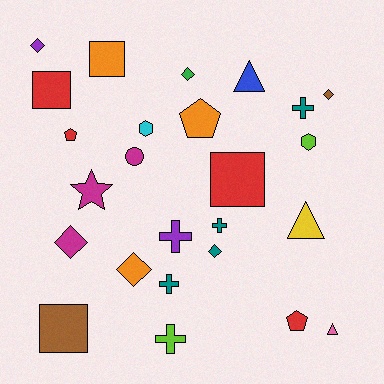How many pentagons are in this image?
There are 3 pentagons.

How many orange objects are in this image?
There are 3 orange objects.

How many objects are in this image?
There are 25 objects.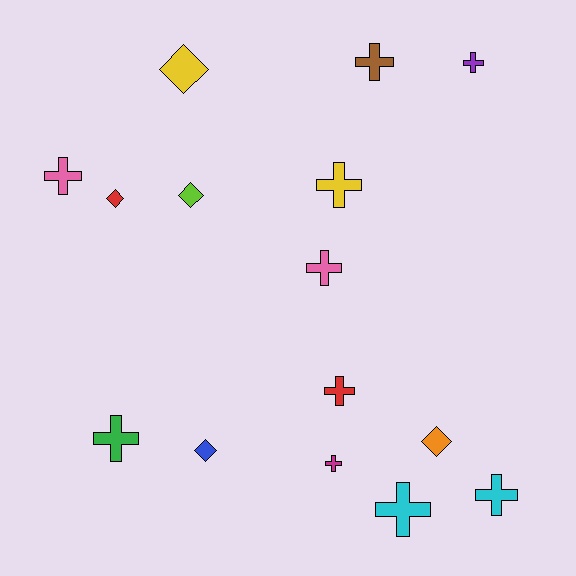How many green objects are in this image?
There is 1 green object.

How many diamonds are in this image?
There are 5 diamonds.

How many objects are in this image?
There are 15 objects.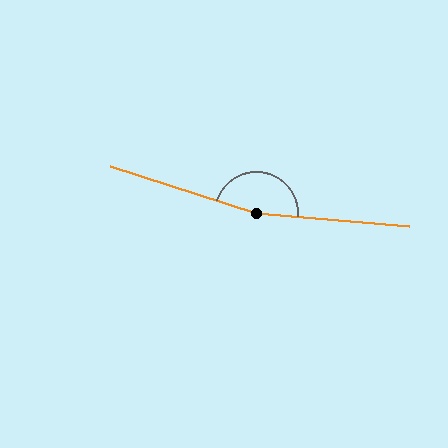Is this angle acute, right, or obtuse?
It is obtuse.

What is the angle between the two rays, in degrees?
Approximately 167 degrees.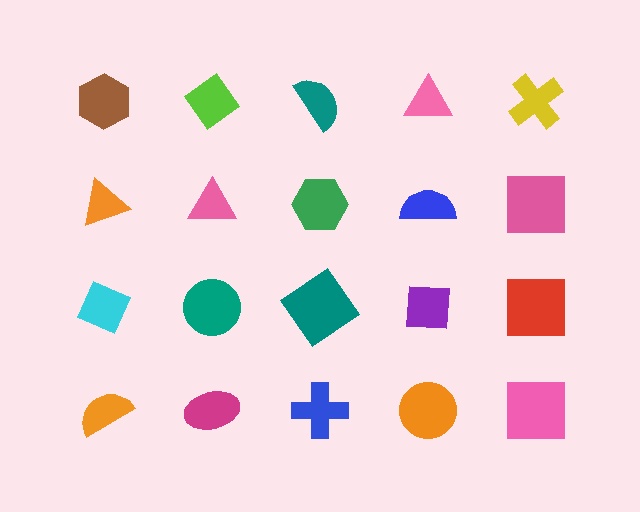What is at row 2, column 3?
A green hexagon.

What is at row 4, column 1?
An orange semicircle.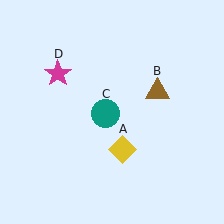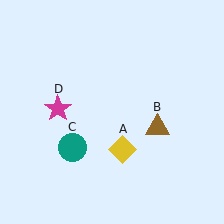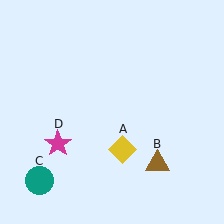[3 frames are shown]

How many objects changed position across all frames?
3 objects changed position: brown triangle (object B), teal circle (object C), magenta star (object D).